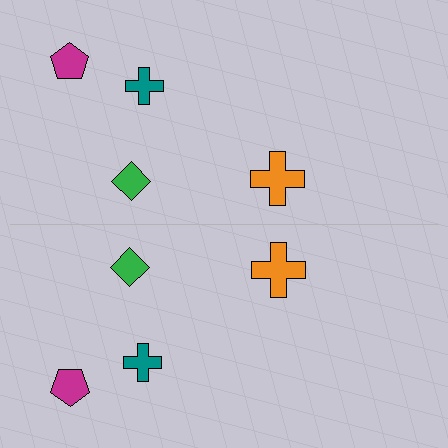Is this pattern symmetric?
Yes, this pattern has bilateral (reflection) symmetry.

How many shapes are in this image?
There are 8 shapes in this image.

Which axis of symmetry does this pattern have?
The pattern has a horizontal axis of symmetry running through the center of the image.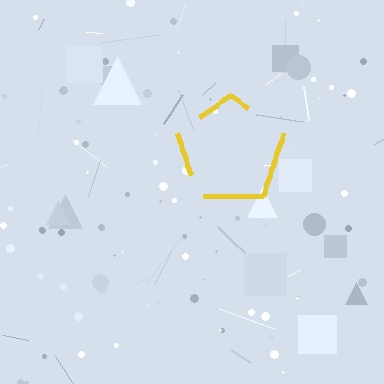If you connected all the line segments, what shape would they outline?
They would outline a pentagon.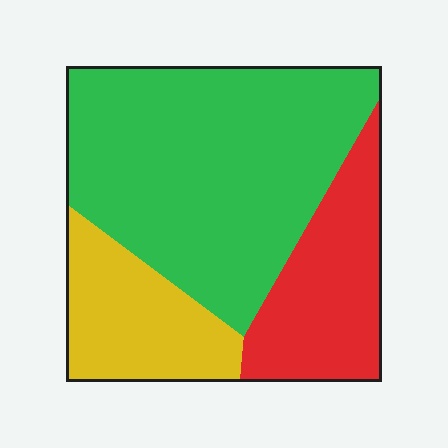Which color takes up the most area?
Green, at roughly 55%.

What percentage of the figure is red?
Red takes up less than a quarter of the figure.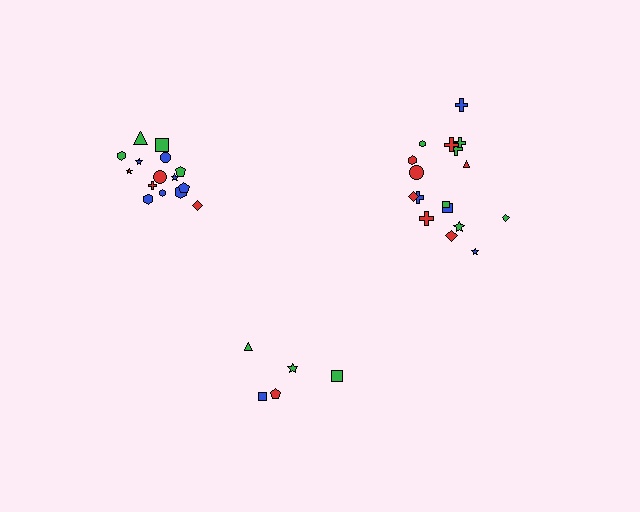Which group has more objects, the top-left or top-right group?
The top-right group.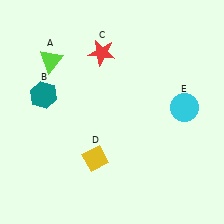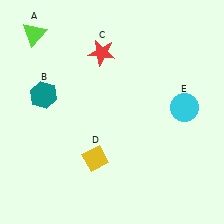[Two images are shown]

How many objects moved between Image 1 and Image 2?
1 object moved between the two images.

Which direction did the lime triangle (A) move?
The lime triangle (A) moved up.